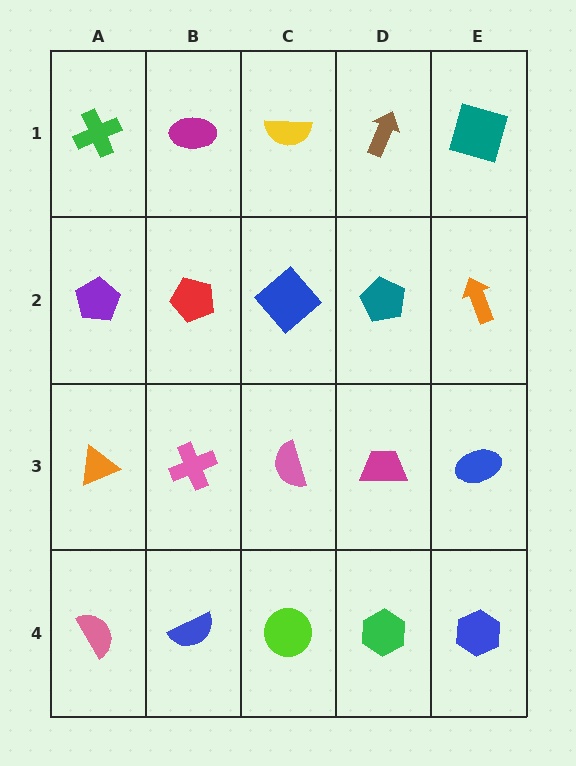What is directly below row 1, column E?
An orange arrow.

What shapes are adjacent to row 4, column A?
An orange triangle (row 3, column A), a blue semicircle (row 4, column B).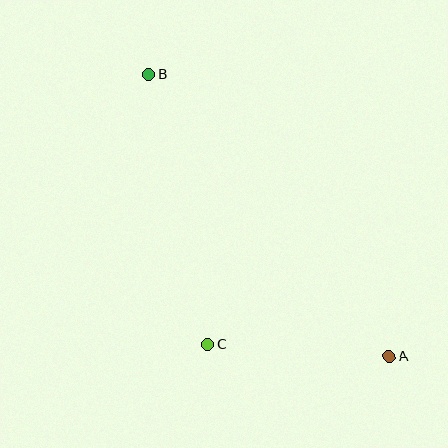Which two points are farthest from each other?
Points A and B are farthest from each other.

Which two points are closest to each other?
Points A and C are closest to each other.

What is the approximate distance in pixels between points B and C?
The distance between B and C is approximately 276 pixels.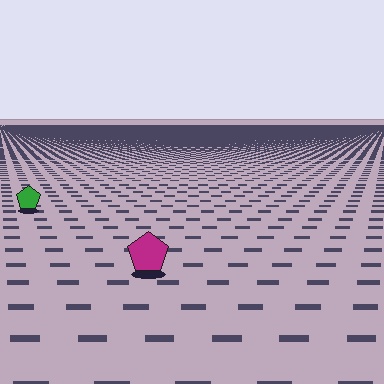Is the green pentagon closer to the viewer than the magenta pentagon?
No. The magenta pentagon is closer — you can tell from the texture gradient: the ground texture is coarser near it.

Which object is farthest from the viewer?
The green pentagon is farthest from the viewer. It appears smaller and the ground texture around it is denser.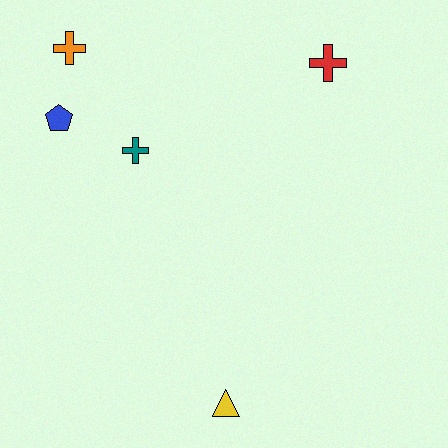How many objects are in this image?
There are 5 objects.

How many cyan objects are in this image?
There are no cyan objects.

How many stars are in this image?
There are no stars.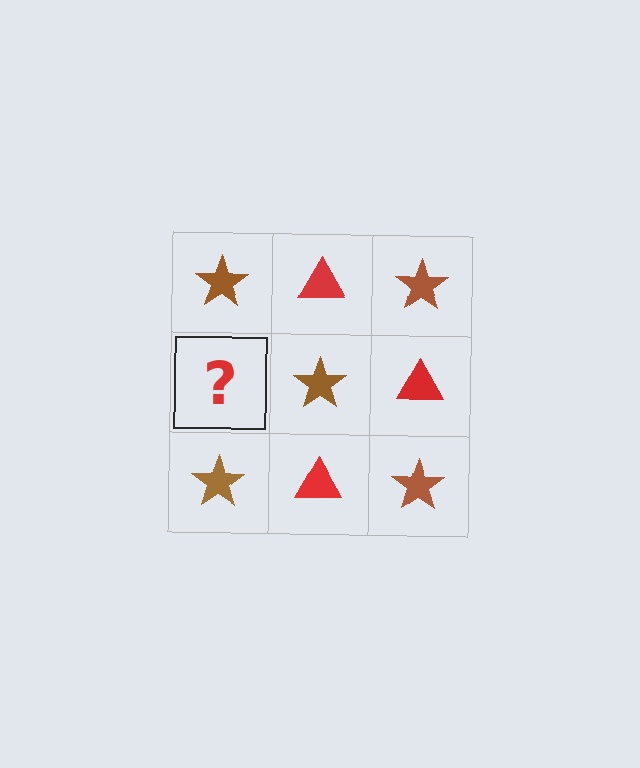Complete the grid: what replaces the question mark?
The question mark should be replaced with a red triangle.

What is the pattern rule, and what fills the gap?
The rule is that it alternates brown star and red triangle in a checkerboard pattern. The gap should be filled with a red triangle.